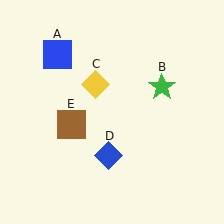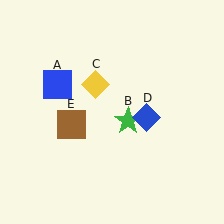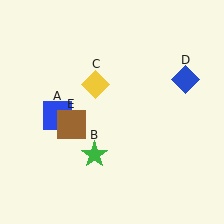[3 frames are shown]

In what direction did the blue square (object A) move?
The blue square (object A) moved down.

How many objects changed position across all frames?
3 objects changed position: blue square (object A), green star (object B), blue diamond (object D).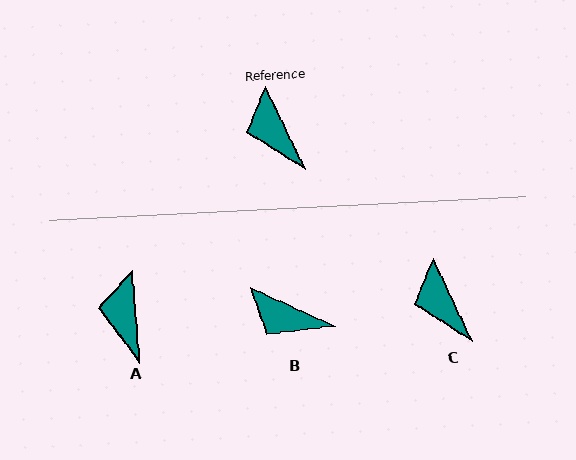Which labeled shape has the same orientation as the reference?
C.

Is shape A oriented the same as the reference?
No, it is off by about 20 degrees.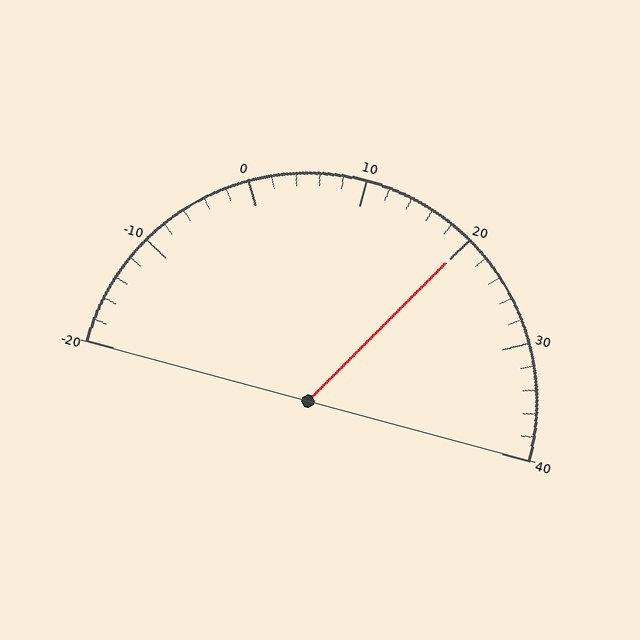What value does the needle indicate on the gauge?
The needle indicates approximately 20.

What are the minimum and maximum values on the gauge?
The gauge ranges from -20 to 40.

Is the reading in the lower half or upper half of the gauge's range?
The reading is in the upper half of the range (-20 to 40).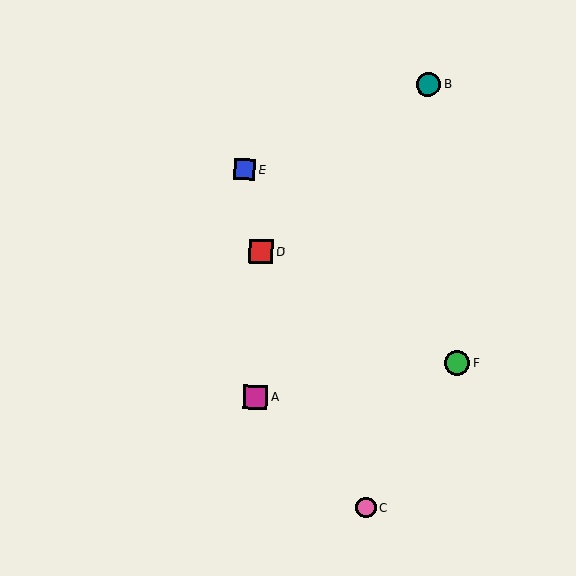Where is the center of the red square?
The center of the red square is at (261, 252).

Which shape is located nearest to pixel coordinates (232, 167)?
The blue square (labeled E) at (245, 170) is nearest to that location.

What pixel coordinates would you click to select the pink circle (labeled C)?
Click at (366, 508) to select the pink circle C.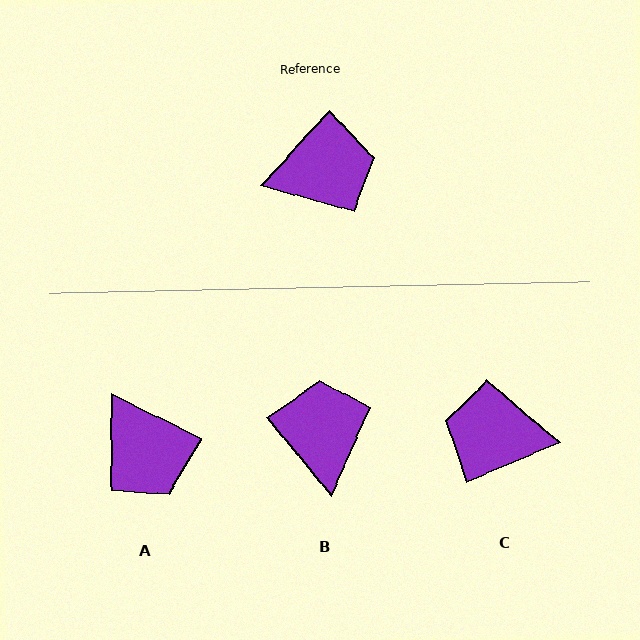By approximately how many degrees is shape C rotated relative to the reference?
Approximately 155 degrees counter-clockwise.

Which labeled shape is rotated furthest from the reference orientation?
C, about 155 degrees away.